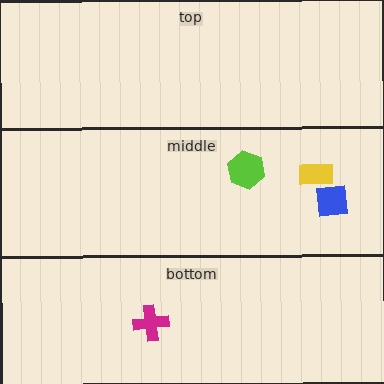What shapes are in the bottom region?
The magenta cross.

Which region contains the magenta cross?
The bottom region.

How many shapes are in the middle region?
3.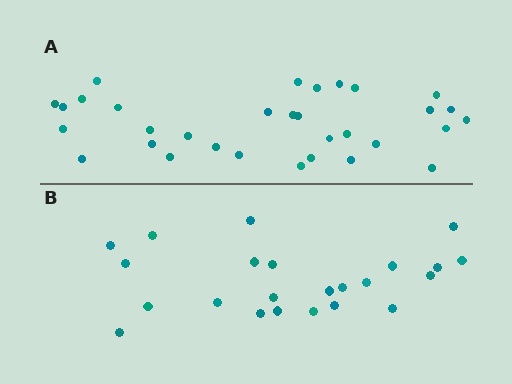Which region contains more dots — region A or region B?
Region A (the top region) has more dots.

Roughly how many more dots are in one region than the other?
Region A has roughly 8 or so more dots than region B.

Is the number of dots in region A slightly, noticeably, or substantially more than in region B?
Region A has noticeably more, but not dramatically so. The ratio is roughly 1.4 to 1.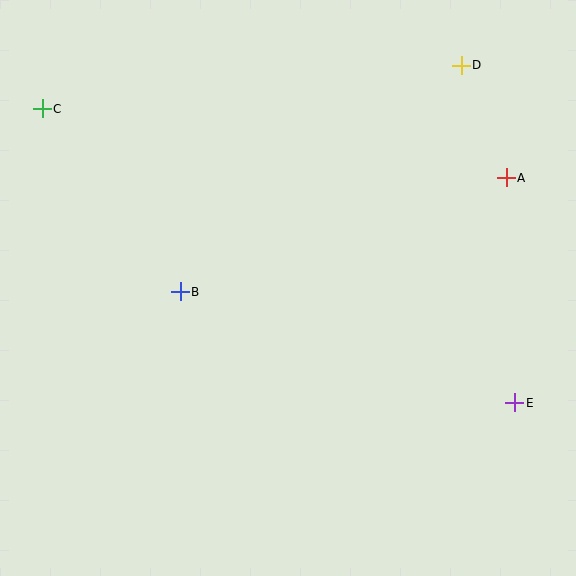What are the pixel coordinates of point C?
Point C is at (42, 109).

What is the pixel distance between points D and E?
The distance between D and E is 342 pixels.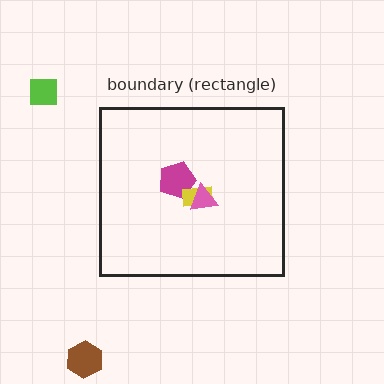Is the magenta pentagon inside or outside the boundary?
Inside.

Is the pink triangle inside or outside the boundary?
Inside.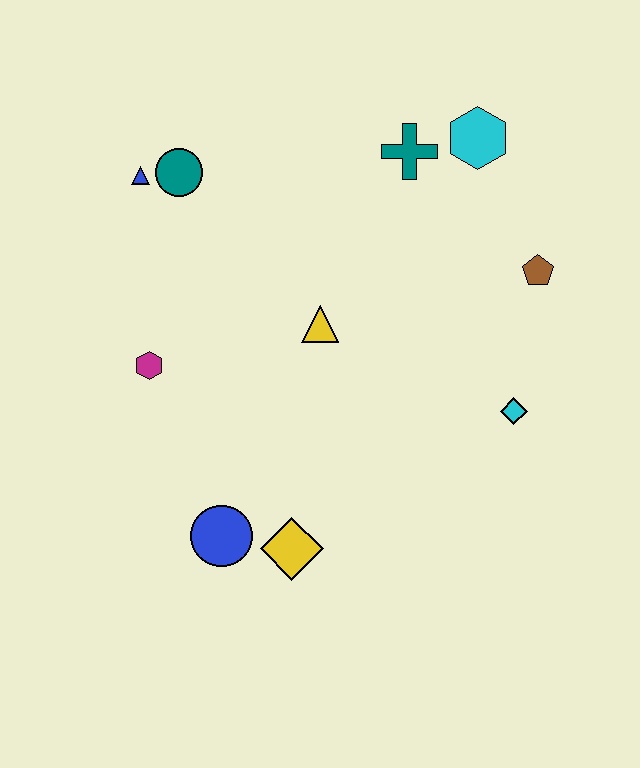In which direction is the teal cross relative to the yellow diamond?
The teal cross is above the yellow diamond.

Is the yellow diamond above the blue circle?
No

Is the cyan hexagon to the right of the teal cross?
Yes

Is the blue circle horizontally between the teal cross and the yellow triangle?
No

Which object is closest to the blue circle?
The yellow diamond is closest to the blue circle.